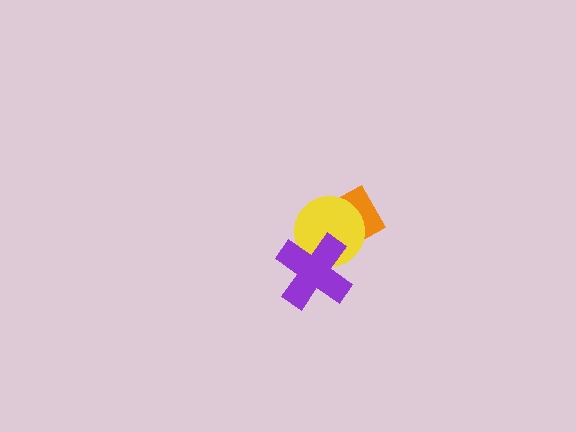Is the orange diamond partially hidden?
Yes, it is partially covered by another shape.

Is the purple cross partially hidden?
No, no other shape covers it.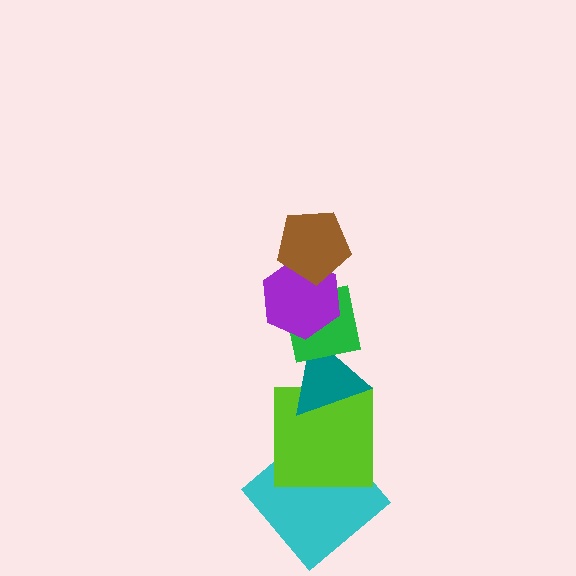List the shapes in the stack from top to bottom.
From top to bottom: the brown pentagon, the purple hexagon, the green square, the teal triangle, the lime square, the cyan diamond.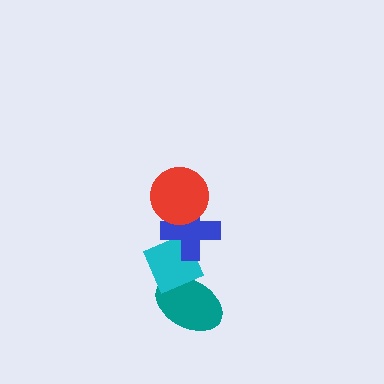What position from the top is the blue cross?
The blue cross is 2nd from the top.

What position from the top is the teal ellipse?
The teal ellipse is 4th from the top.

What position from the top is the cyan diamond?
The cyan diamond is 3rd from the top.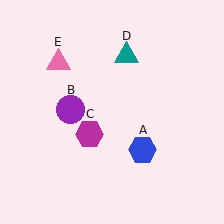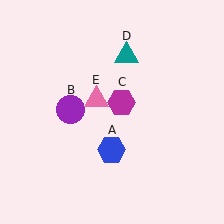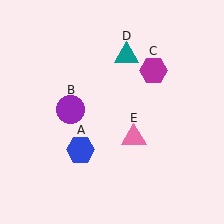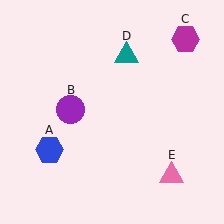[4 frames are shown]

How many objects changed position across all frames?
3 objects changed position: blue hexagon (object A), magenta hexagon (object C), pink triangle (object E).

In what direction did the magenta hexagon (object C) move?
The magenta hexagon (object C) moved up and to the right.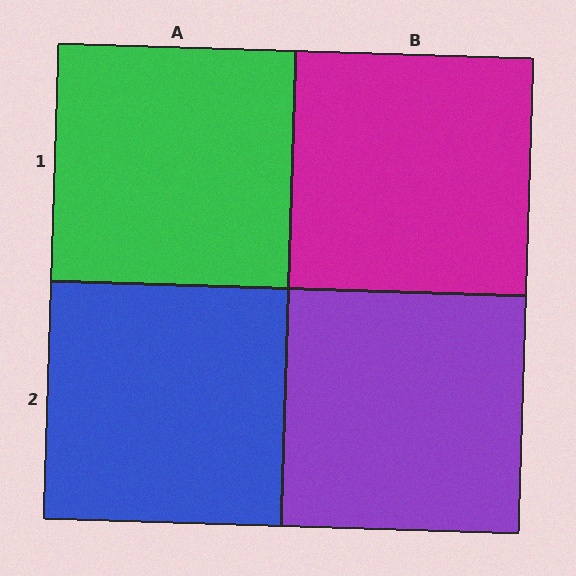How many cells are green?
1 cell is green.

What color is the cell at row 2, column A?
Blue.